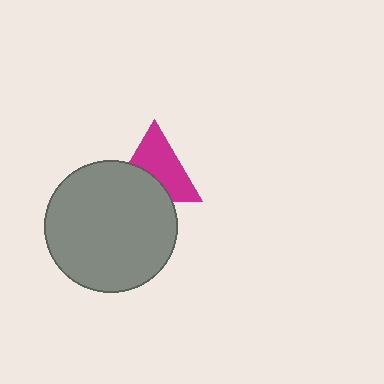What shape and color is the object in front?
The object in front is a gray circle.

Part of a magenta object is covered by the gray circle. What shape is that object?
It is a triangle.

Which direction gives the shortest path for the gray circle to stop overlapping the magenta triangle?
Moving down gives the shortest separation.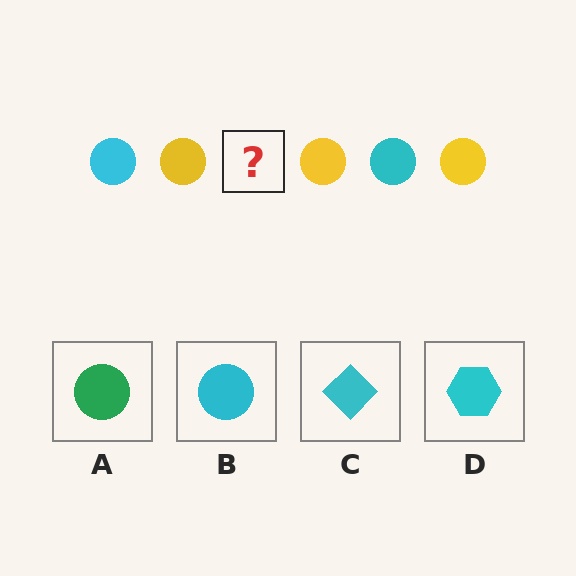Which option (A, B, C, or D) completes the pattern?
B.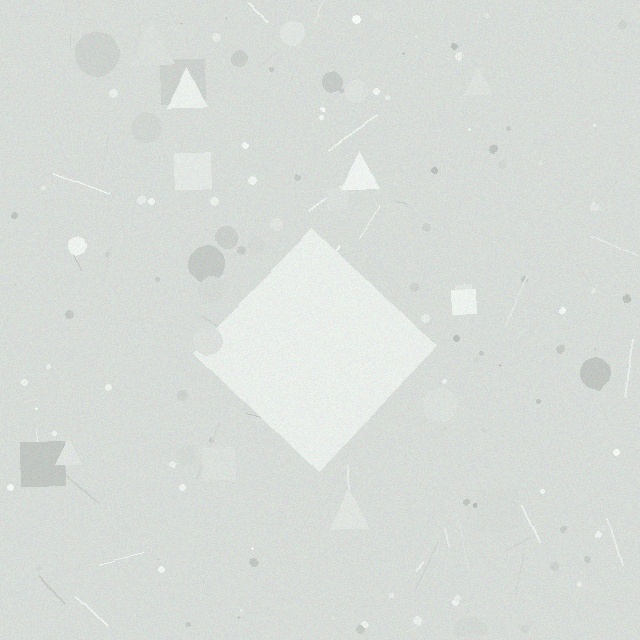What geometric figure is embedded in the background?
A diamond is embedded in the background.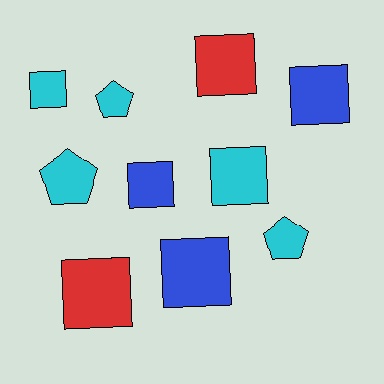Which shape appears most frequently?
Square, with 7 objects.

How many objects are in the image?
There are 10 objects.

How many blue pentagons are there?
There are no blue pentagons.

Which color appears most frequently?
Cyan, with 5 objects.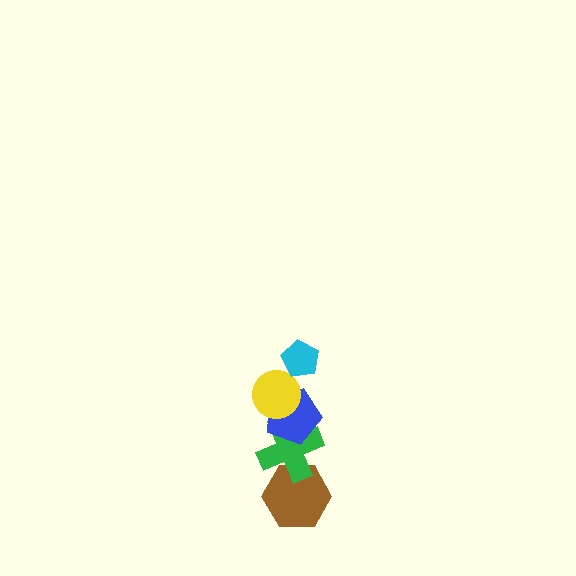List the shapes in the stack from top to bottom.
From top to bottom: the cyan pentagon, the yellow circle, the blue pentagon, the green cross, the brown hexagon.